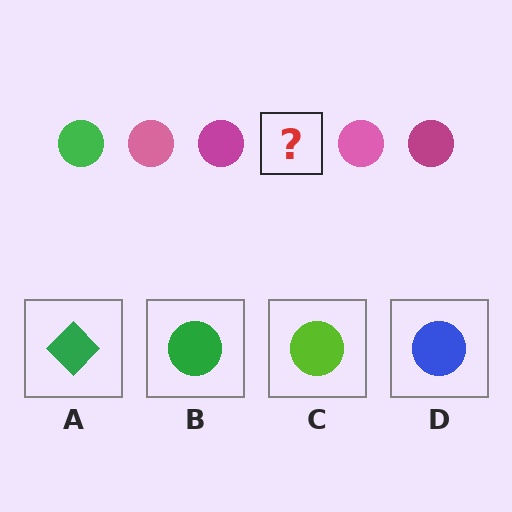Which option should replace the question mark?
Option B.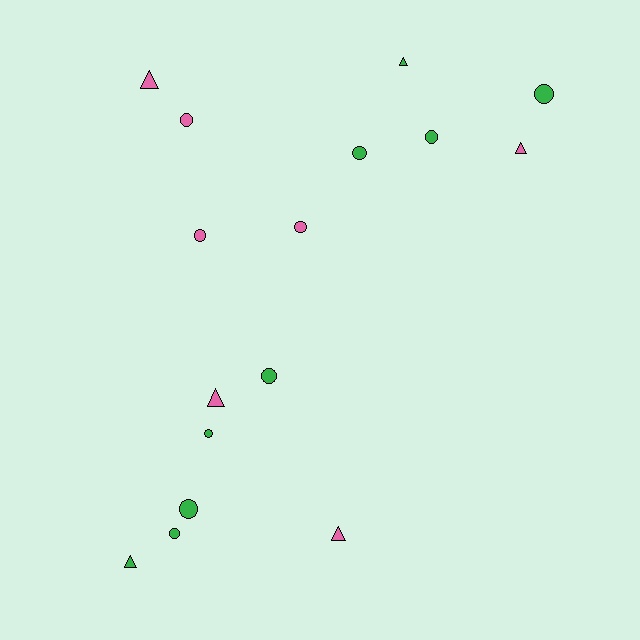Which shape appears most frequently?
Circle, with 10 objects.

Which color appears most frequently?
Green, with 9 objects.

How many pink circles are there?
There are 3 pink circles.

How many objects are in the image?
There are 16 objects.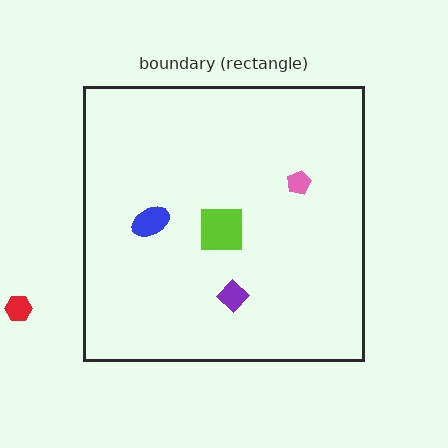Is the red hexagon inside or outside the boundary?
Outside.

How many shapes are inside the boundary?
4 inside, 1 outside.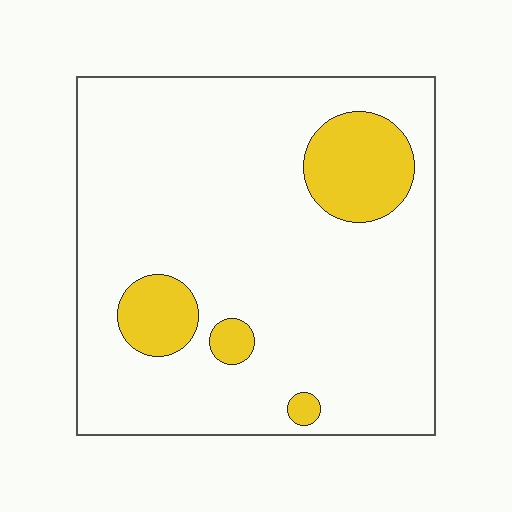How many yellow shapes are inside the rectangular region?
4.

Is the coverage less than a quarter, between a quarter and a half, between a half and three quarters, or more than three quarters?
Less than a quarter.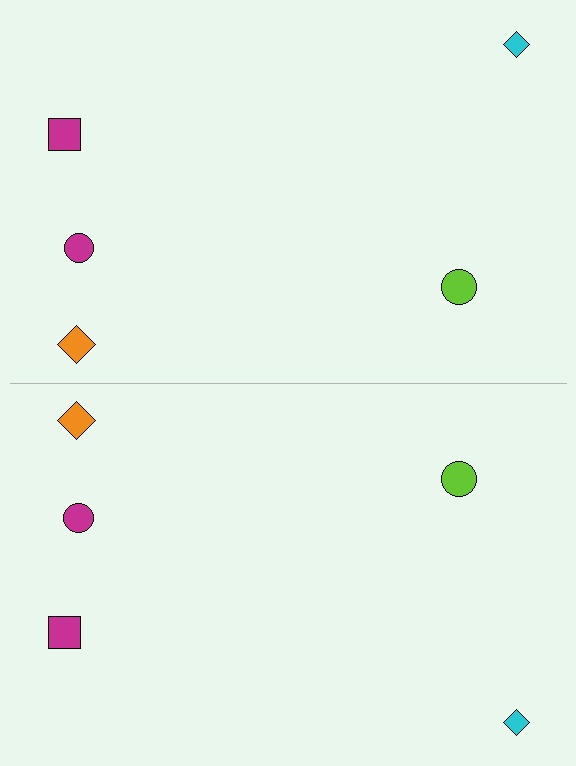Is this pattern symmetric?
Yes, this pattern has bilateral (reflection) symmetry.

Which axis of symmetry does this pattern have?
The pattern has a horizontal axis of symmetry running through the center of the image.